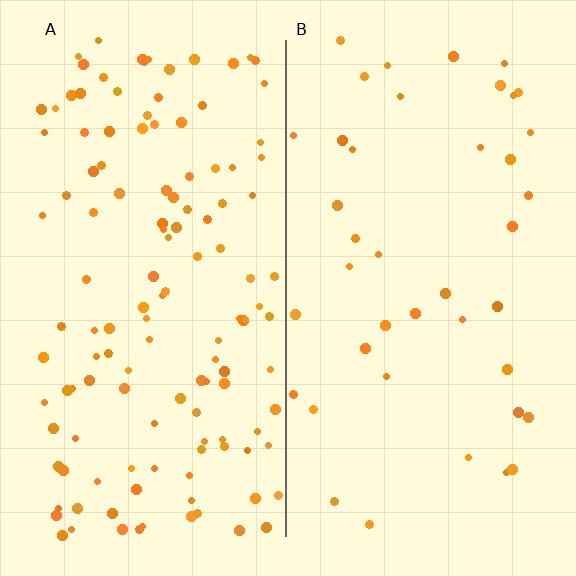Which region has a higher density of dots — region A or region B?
A (the left).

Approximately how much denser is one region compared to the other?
Approximately 3.1× — region A over region B.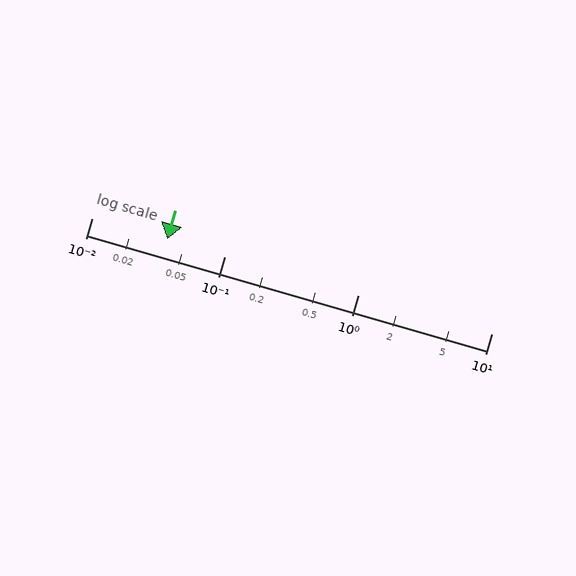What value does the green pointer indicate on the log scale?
The pointer indicates approximately 0.037.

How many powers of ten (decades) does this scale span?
The scale spans 3 decades, from 0.01 to 10.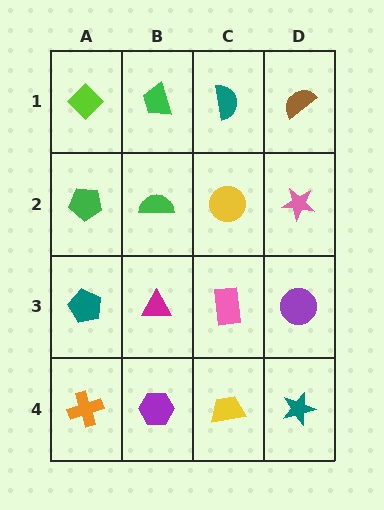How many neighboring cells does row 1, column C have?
3.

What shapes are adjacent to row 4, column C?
A pink rectangle (row 3, column C), a purple hexagon (row 4, column B), a teal star (row 4, column D).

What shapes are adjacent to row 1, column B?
A green semicircle (row 2, column B), a lime diamond (row 1, column A), a teal semicircle (row 1, column C).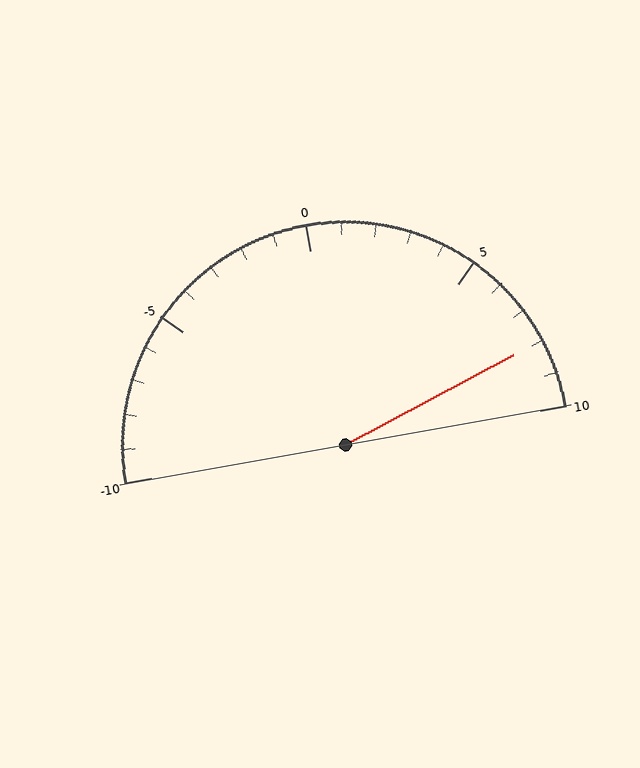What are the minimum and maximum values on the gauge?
The gauge ranges from -10 to 10.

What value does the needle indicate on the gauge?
The needle indicates approximately 8.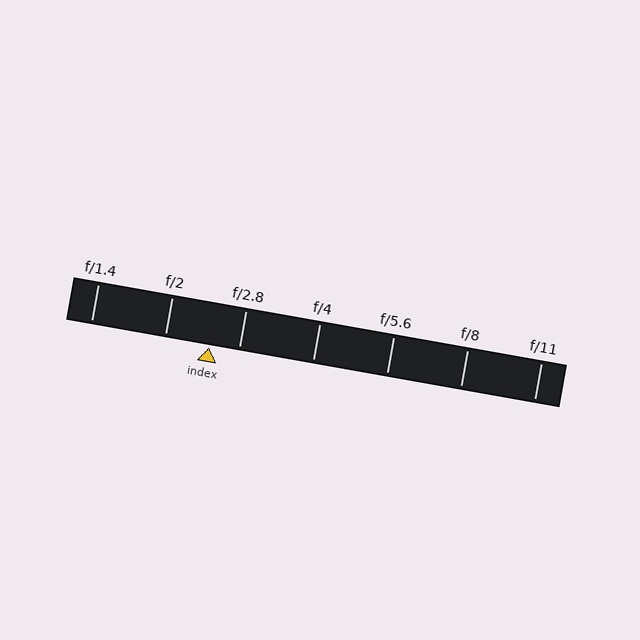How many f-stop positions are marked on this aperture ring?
There are 7 f-stop positions marked.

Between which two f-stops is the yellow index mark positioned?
The index mark is between f/2 and f/2.8.